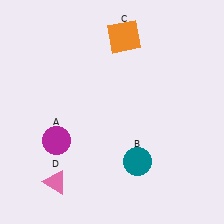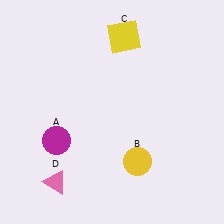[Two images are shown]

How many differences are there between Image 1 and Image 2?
There are 2 differences between the two images.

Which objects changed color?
B changed from teal to yellow. C changed from orange to yellow.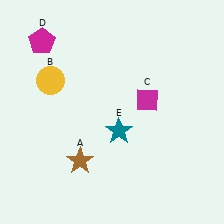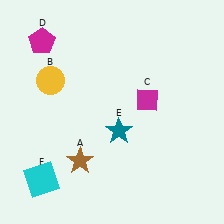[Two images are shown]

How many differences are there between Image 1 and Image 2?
There is 1 difference between the two images.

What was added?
A cyan square (F) was added in Image 2.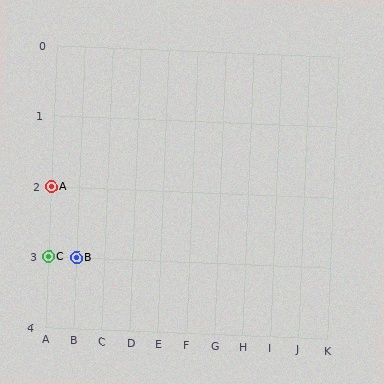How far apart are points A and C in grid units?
Points A and C are 1 row apart.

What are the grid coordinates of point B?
Point B is at grid coordinates (B, 3).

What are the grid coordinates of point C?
Point C is at grid coordinates (A, 3).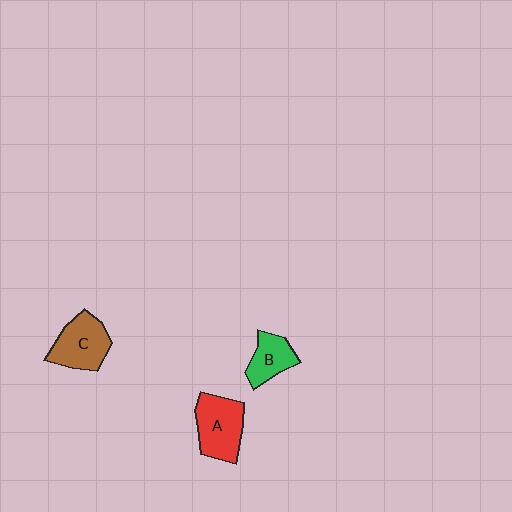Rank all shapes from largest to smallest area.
From largest to smallest: A (red), C (brown), B (green).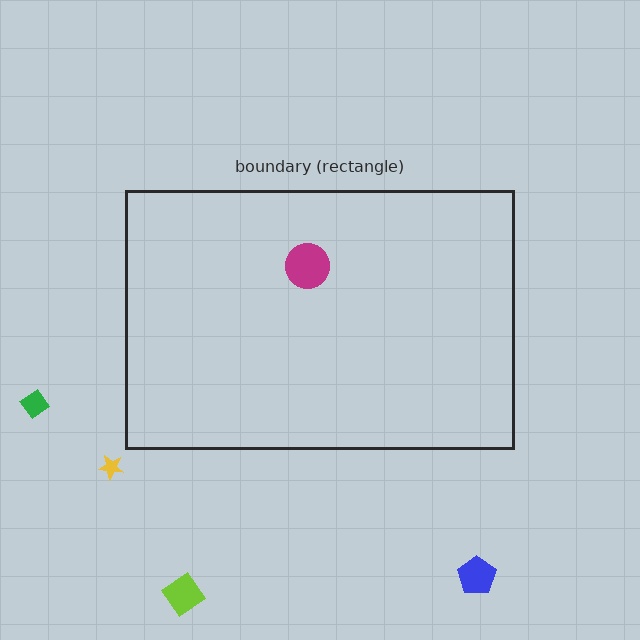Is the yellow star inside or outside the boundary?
Outside.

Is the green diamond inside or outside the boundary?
Outside.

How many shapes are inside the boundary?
1 inside, 4 outside.